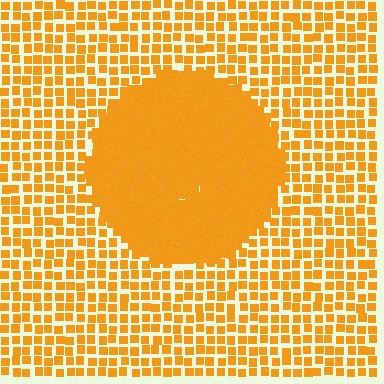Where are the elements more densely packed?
The elements are more densely packed inside the circle boundary.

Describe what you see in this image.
The image contains small orange elements arranged at two different densities. A circle-shaped region is visible where the elements are more densely packed than the surrounding area.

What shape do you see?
I see a circle.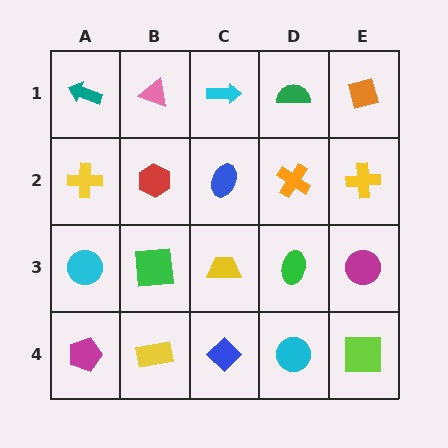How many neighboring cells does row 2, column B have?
4.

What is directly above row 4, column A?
A cyan circle.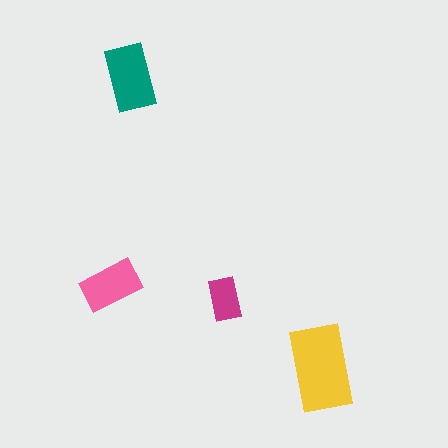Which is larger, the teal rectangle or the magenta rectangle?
The teal one.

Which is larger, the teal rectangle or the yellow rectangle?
The yellow one.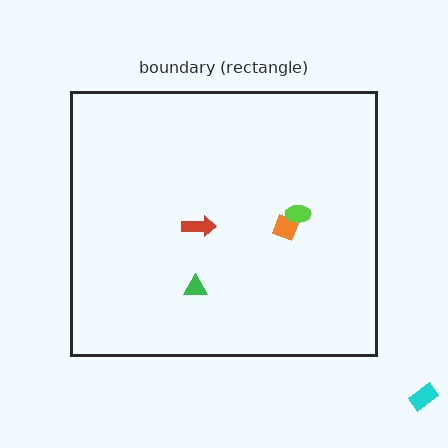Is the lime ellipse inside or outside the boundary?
Inside.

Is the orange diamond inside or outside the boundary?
Inside.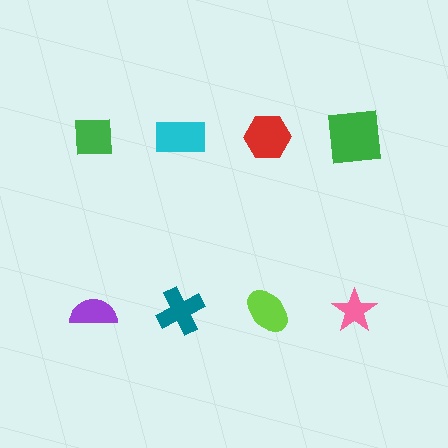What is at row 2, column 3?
A lime ellipse.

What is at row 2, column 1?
A purple semicircle.